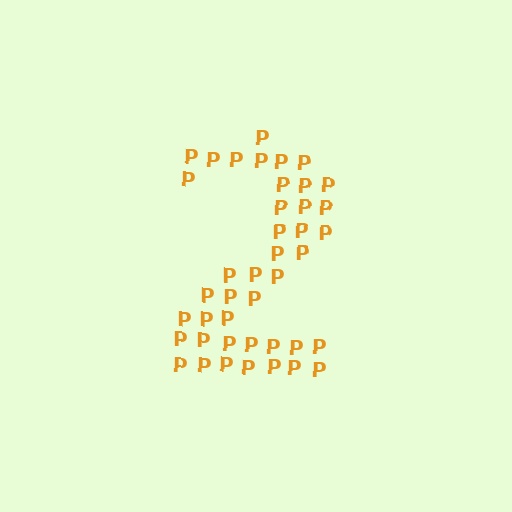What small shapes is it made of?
It is made of small letter P's.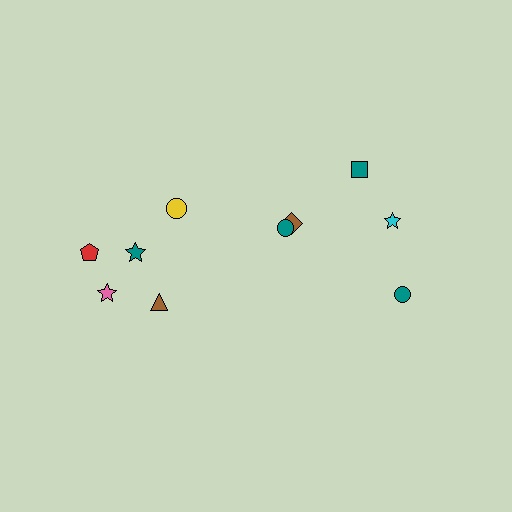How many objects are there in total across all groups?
There are 10 objects.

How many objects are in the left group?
There are 6 objects.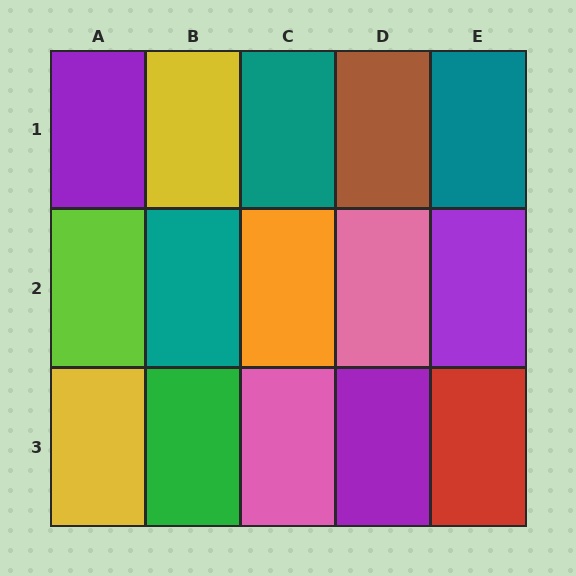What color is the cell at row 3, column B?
Green.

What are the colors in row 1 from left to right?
Purple, yellow, teal, brown, teal.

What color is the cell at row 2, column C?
Orange.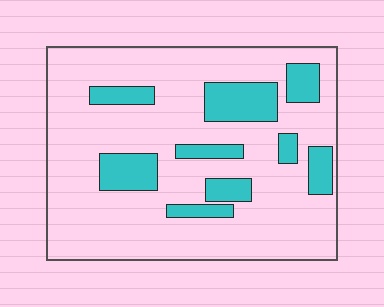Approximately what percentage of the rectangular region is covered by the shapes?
Approximately 20%.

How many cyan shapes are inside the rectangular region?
9.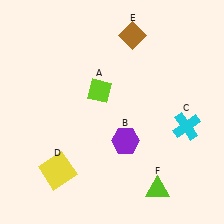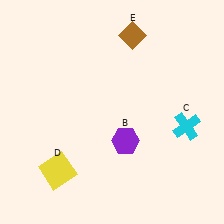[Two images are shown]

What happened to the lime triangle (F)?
The lime triangle (F) was removed in Image 2. It was in the bottom-right area of Image 1.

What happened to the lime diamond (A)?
The lime diamond (A) was removed in Image 2. It was in the top-left area of Image 1.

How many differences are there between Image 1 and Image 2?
There are 2 differences between the two images.